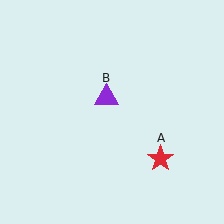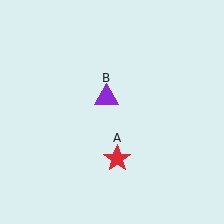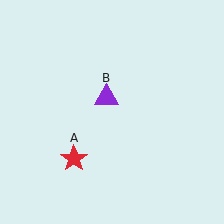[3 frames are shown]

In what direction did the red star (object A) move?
The red star (object A) moved left.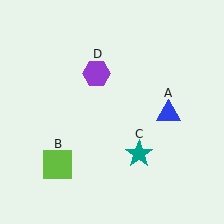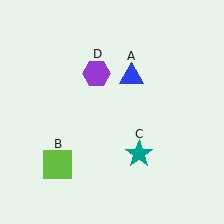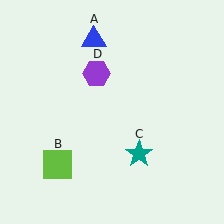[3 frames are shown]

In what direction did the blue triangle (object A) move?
The blue triangle (object A) moved up and to the left.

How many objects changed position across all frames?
1 object changed position: blue triangle (object A).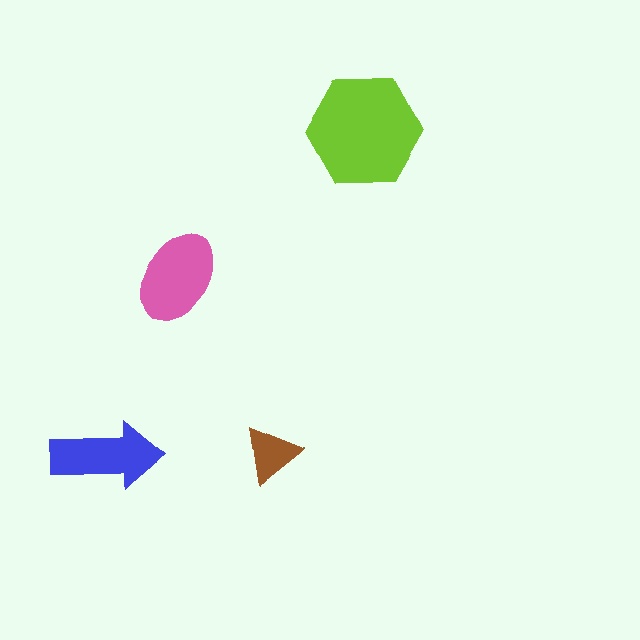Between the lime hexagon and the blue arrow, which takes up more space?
The lime hexagon.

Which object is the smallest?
The brown triangle.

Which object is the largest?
The lime hexagon.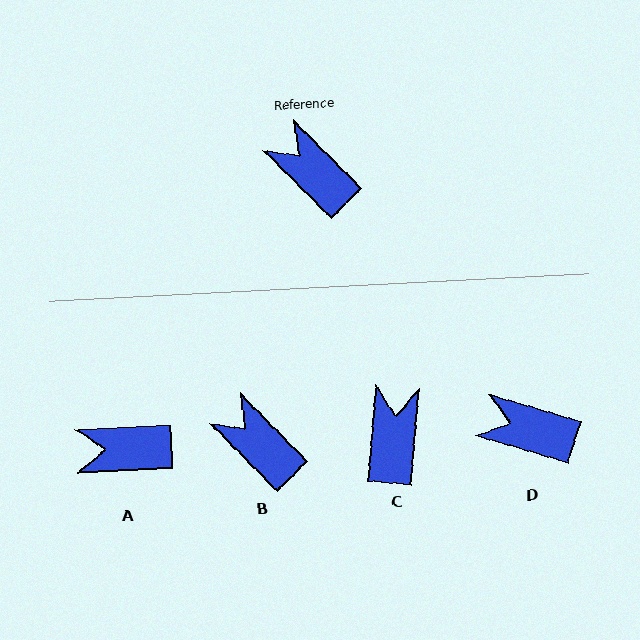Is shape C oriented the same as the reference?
No, it is off by about 50 degrees.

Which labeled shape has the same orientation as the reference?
B.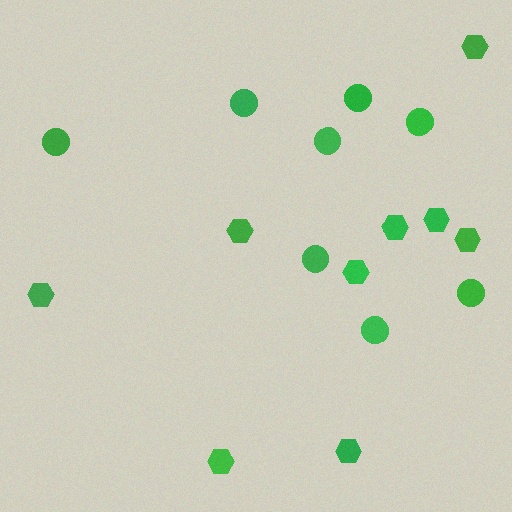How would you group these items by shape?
There are 2 groups: one group of circles (8) and one group of hexagons (9).